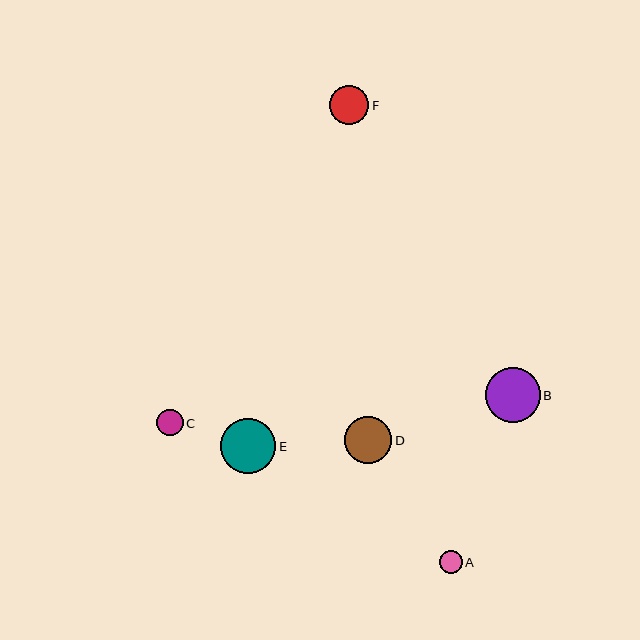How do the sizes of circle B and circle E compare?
Circle B and circle E are approximately the same size.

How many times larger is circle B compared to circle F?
Circle B is approximately 1.4 times the size of circle F.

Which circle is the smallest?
Circle A is the smallest with a size of approximately 23 pixels.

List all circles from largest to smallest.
From largest to smallest: B, E, D, F, C, A.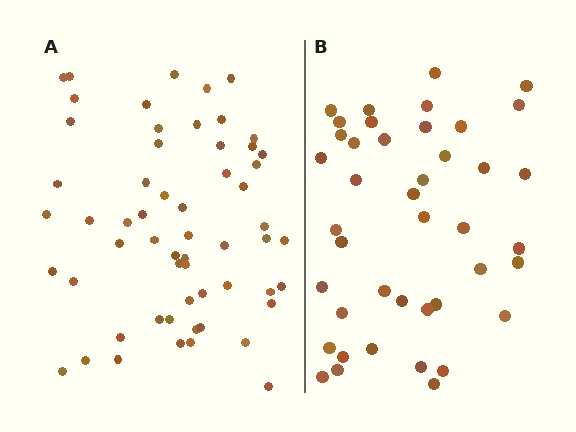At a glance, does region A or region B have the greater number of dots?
Region A (the left region) has more dots.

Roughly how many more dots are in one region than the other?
Region A has approximately 15 more dots than region B.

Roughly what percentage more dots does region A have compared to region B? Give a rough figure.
About 40% more.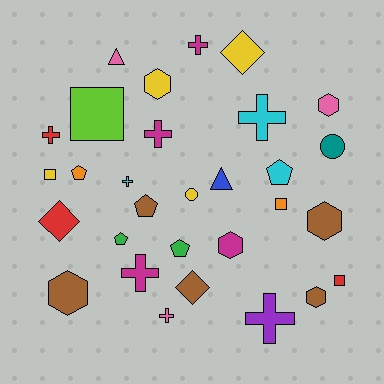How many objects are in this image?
There are 30 objects.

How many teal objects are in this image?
There is 1 teal object.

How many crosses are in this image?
There are 8 crosses.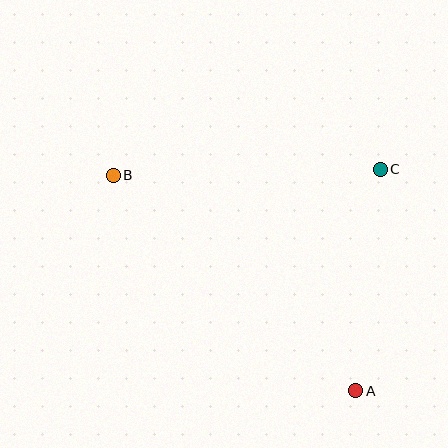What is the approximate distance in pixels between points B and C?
The distance between B and C is approximately 267 pixels.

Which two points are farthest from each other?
Points A and B are farthest from each other.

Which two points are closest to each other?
Points A and C are closest to each other.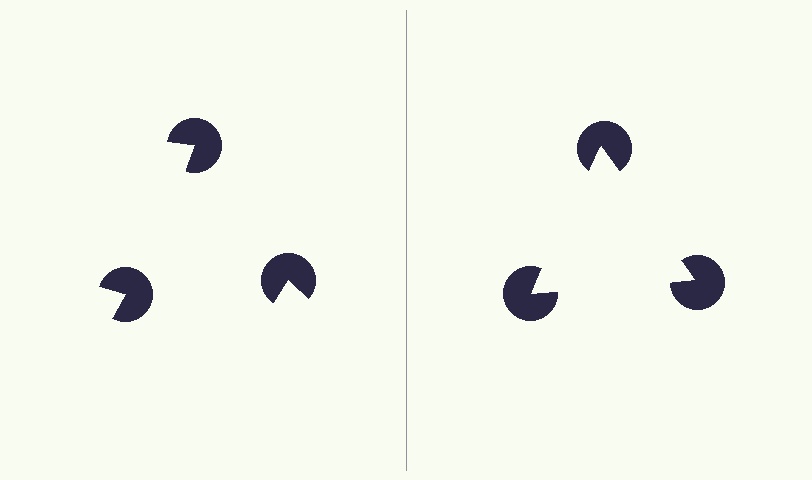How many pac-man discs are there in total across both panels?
6 — 3 on each side.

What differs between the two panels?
The pac-man discs are positioned identically on both sides; only the wedge orientations differ. On the right they align to a triangle; on the left they are misaligned.